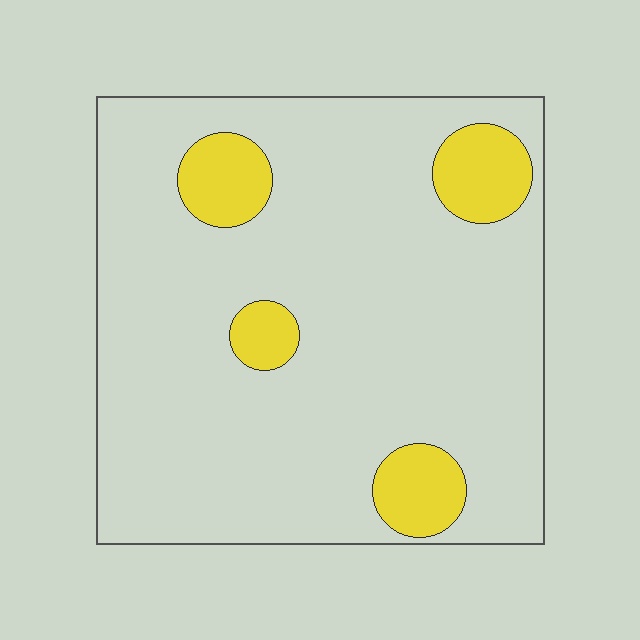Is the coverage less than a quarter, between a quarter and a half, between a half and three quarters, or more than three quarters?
Less than a quarter.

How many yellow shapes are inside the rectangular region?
4.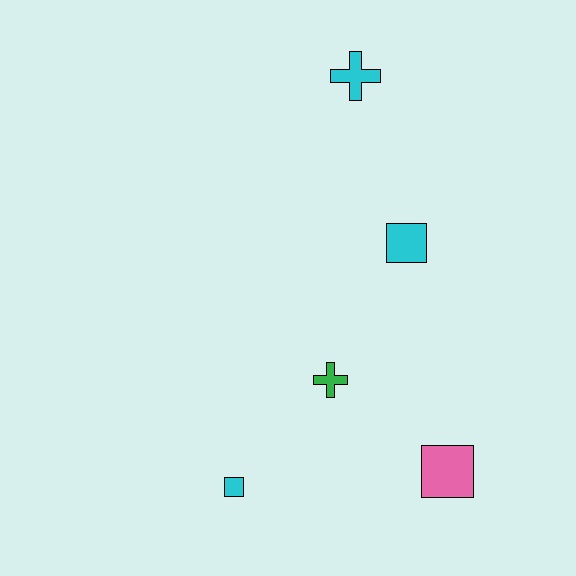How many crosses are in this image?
There are 2 crosses.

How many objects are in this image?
There are 5 objects.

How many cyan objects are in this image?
There are 3 cyan objects.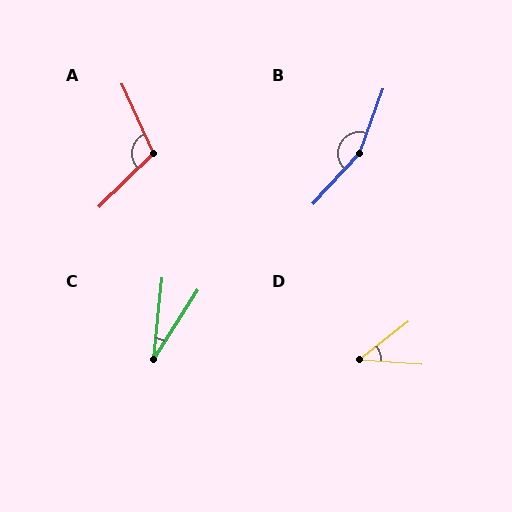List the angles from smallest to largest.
C (27°), D (42°), A (110°), B (158°).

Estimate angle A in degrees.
Approximately 110 degrees.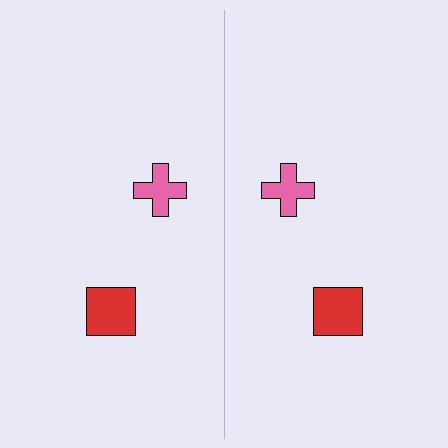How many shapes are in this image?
There are 4 shapes in this image.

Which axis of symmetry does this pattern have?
The pattern has a vertical axis of symmetry running through the center of the image.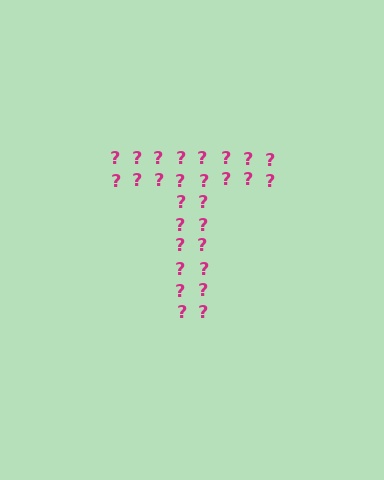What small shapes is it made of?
It is made of small question marks.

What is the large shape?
The large shape is the letter T.